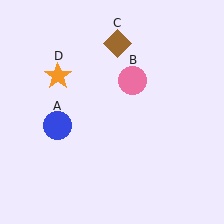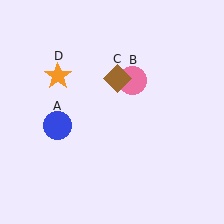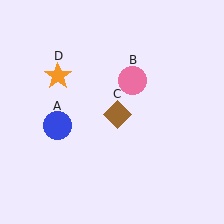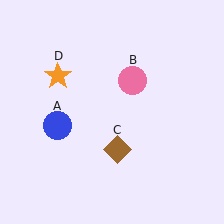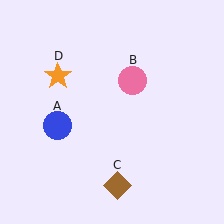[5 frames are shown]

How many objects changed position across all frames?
1 object changed position: brown diamond (object C).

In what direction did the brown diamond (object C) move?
The brown diamond (object C) moved down.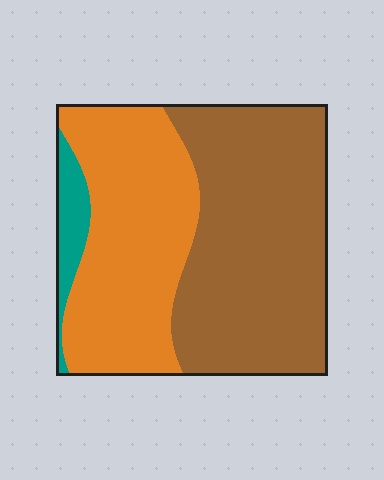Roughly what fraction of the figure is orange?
Orange takes up about two fifths (2/5) of the figure.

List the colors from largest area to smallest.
From largest to smallest: brown, orange, teal.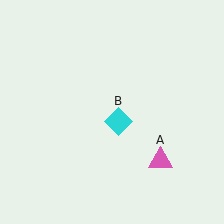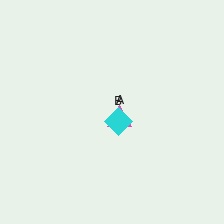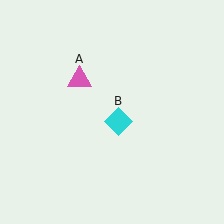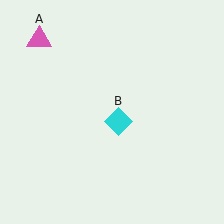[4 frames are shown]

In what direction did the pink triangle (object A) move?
The pink triangle (object A) moved up and to the left.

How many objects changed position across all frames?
1 object changed position: pink triangle (object A).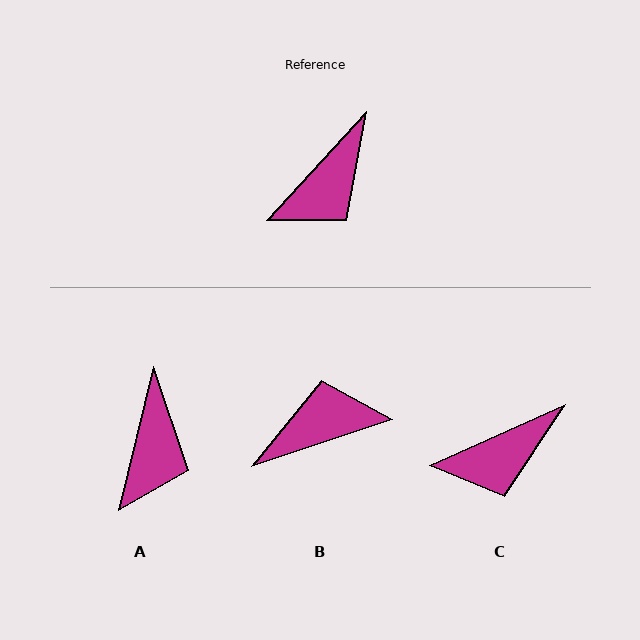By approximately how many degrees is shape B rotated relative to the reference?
Approximately 151 degrees counter-clockwise.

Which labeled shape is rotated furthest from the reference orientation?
B, about 151 degrees away.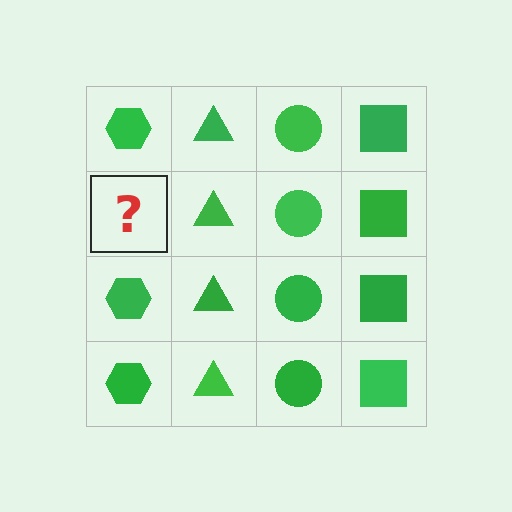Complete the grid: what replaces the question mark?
The question mark should be replaced with a green hexagon.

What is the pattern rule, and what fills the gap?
The rule is that each column has a consistent shape. The gap should be filled with a green hexagon.